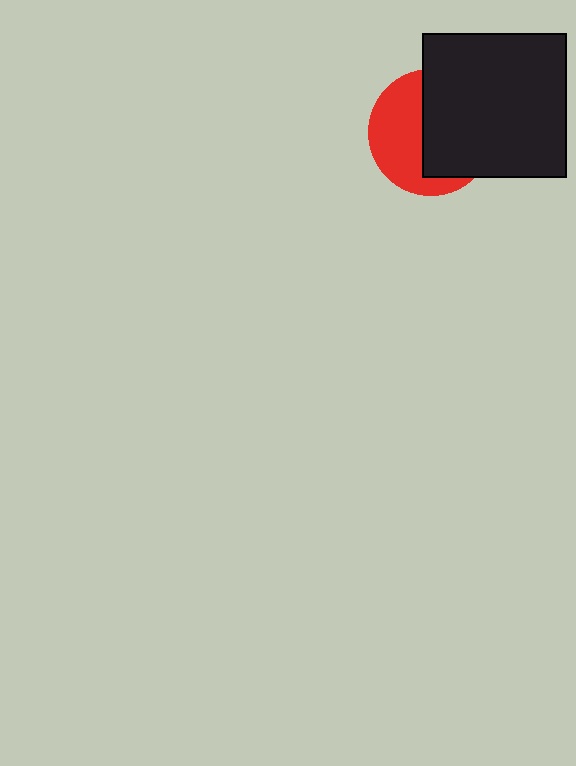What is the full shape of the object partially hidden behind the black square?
The partially hidden object is a red circle.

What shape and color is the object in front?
The object in front is a black square.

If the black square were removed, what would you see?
You would see the complete red circle.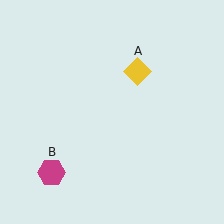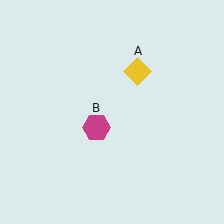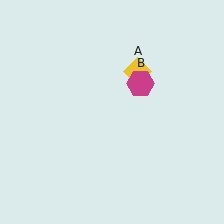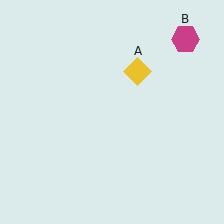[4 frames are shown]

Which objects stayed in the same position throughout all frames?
Yellow diamond (object A) remained stationary.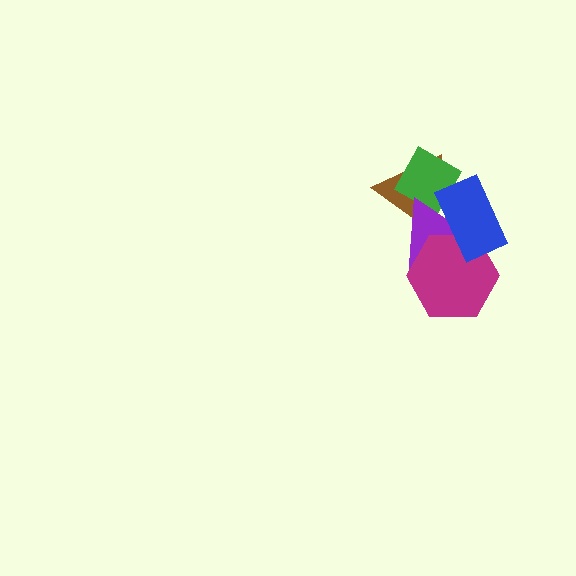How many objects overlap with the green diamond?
3 objects overlap with the green diamond.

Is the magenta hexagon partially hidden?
Yes, it is partially covered by another shape.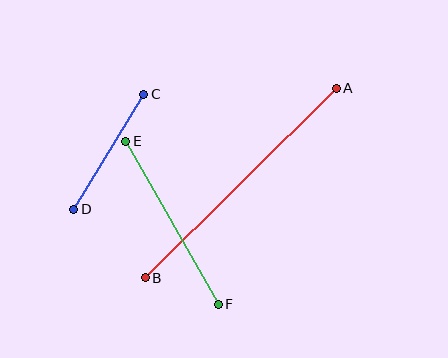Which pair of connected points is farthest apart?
Points A and B are farthest apart.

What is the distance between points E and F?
The distance is approximately 188 pixels.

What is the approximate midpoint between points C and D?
The midpoint is at approximately (109, 152) pixels.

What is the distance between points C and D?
The distance is approximately 135 pixels.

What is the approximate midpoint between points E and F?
The midpoint is at approximately (172, 223) pixels.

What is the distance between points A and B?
The distance is approximately 269 pixels.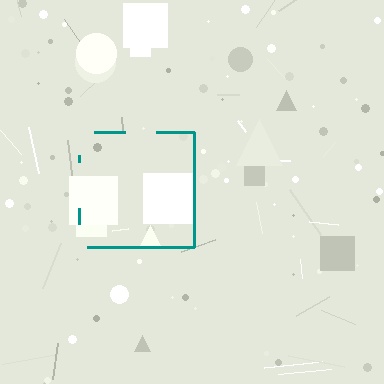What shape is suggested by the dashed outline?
The dashed outline suggests a square.